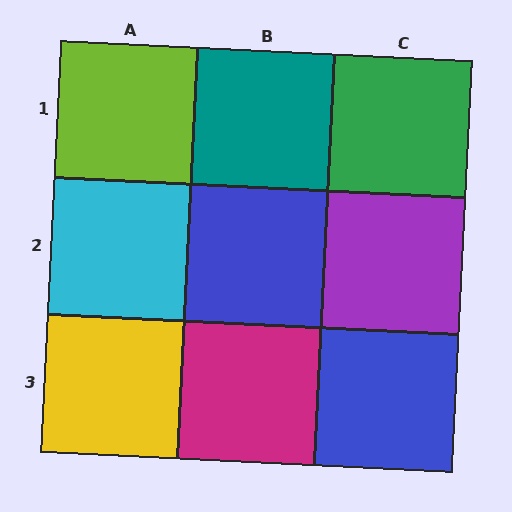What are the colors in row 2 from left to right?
Cyan, blue, purple.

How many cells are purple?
1 cell is purple.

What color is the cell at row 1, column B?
Teal.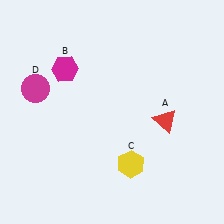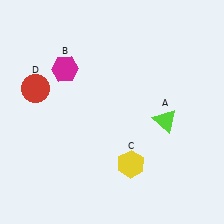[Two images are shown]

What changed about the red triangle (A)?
In Image 1, A is red. In Image 2, it changed to lime.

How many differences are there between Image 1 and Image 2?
There are 2 differences between the two images.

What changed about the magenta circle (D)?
In Image 1, D is magenta. In Image 2, it changed to red.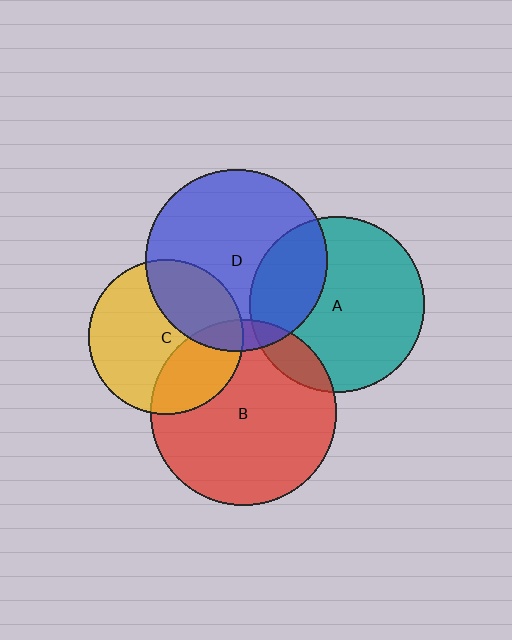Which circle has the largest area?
Circle B (red).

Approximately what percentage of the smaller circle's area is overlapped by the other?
Approximately 10%.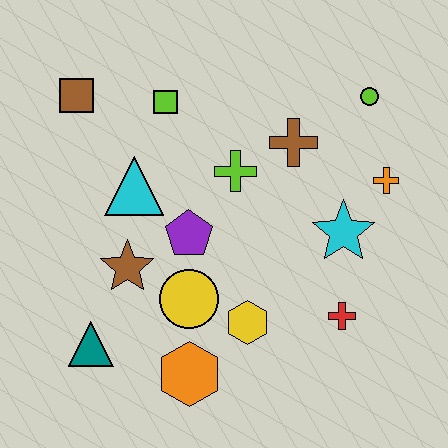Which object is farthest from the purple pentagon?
The lime circle is farthest from the purple pentagon.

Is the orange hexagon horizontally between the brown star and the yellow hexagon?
Yes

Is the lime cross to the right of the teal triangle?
Yes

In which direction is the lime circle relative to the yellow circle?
The lime circle is above the yellow circle.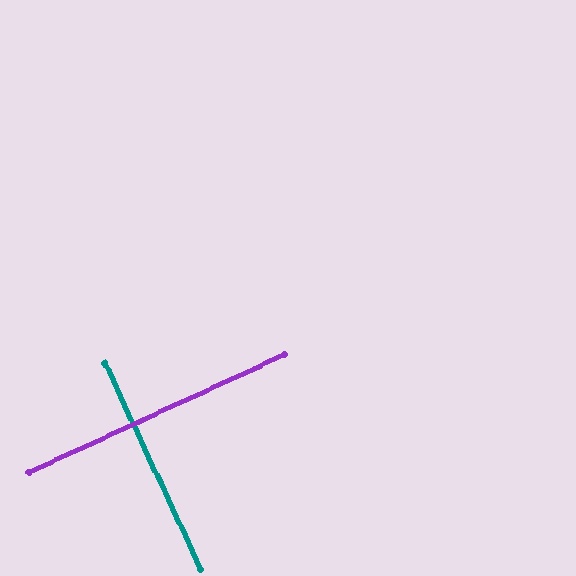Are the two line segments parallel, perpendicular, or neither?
Perpendicular — they meet at approximately 90°.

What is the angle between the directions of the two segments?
Approximately 90 degrees.